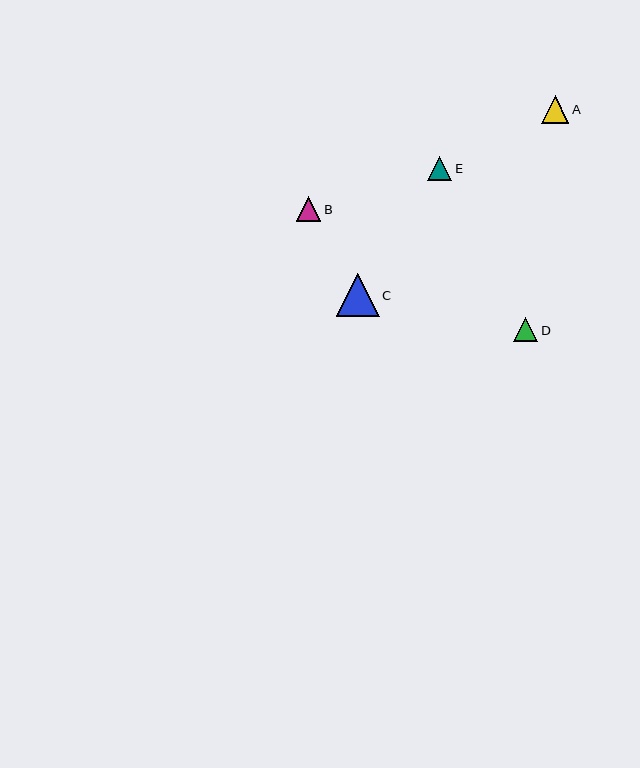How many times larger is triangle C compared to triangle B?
Triangle C is approximately 1.7 times the size of triangle B.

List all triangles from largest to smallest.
From largest to smallest: C, A, B, D, E.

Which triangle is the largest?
Triangle C is the largest with a size of approximately 43 pixels.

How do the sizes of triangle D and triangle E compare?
Triangle D and triangle E are approximately the same size.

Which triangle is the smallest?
Triangle E is the smallest with a size of approximately 24 pixels.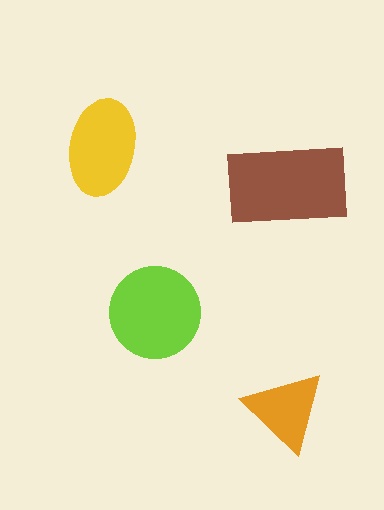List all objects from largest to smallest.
The brown rectangle, the lime circle, the yellow ellipse, the orange triangle.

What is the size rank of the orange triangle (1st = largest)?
4th.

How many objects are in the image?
There are 4 objects in the image.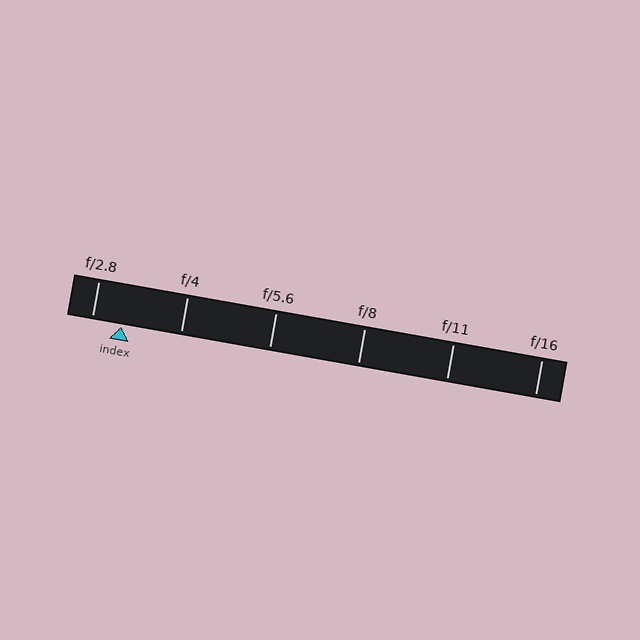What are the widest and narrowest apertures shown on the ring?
The widest aperture shown is f/2.8 and the narrowest is f/16.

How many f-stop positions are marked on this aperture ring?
There are 6 f-stop positions marked.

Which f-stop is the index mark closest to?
The index mark is closest to f/2.8.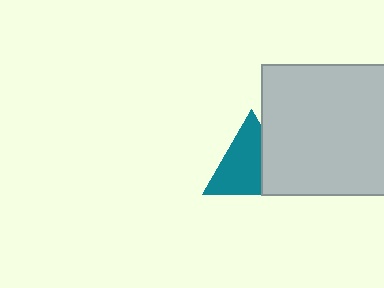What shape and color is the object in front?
The object in front is a light gray square.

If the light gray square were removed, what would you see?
You would see the complete teal triangle.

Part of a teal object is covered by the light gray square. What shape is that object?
It is a triangle.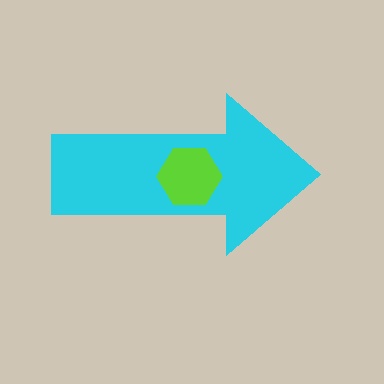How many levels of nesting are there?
2.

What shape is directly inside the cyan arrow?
The lime hexagon.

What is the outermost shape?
The cyan arrow.